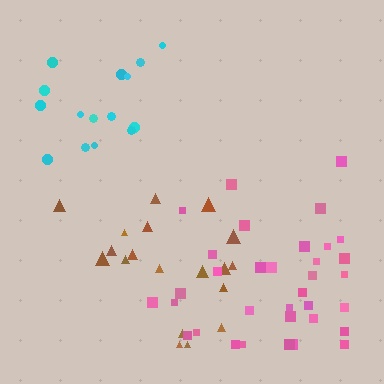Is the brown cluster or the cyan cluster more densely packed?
Cyan.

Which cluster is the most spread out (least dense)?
Pink.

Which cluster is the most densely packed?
Cyan.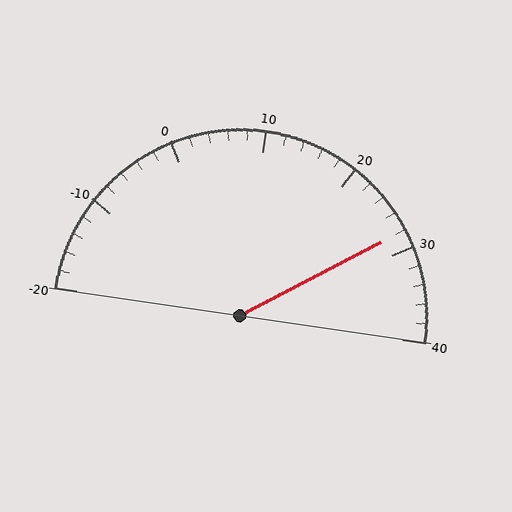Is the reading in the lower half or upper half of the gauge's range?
The reading is in the upper half of the range (-20 to 40).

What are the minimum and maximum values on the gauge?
The gauge ranges from -20 to 40.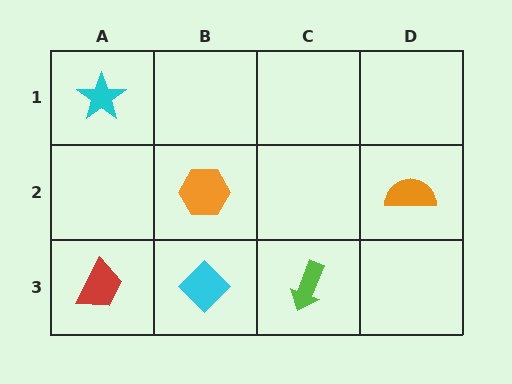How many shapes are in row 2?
2 shapes.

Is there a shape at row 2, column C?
No, that cell is empty.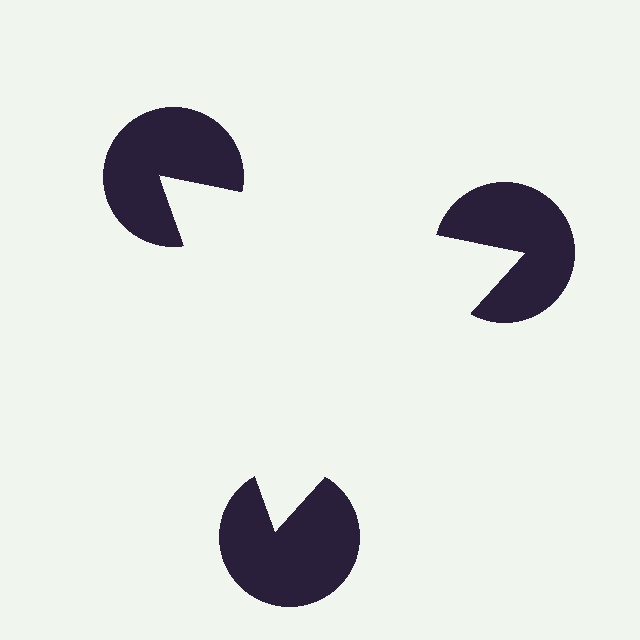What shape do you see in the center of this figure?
An illusory triangle — its edges are inferred from the aligned wedge cuts in the pac-man discs, not physically drawn.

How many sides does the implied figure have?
3 sides.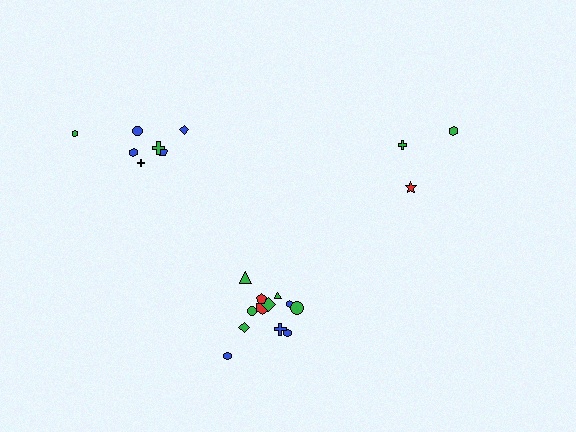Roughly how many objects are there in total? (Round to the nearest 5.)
Roughly 20 objects in total.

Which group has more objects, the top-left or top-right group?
The top-left group.